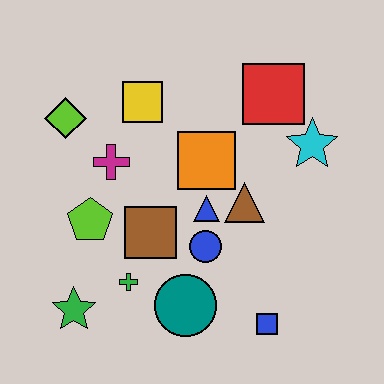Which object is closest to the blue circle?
The blue triangle is closest to the blue circle.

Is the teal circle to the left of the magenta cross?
No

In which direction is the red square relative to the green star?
The red square is above the green star.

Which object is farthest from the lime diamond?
The blue square is farthest from the lime diamond.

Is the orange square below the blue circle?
No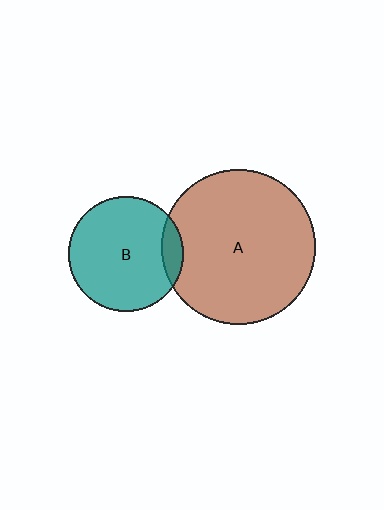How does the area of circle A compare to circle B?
Approximately 1.8 times.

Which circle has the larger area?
Circle A (brown).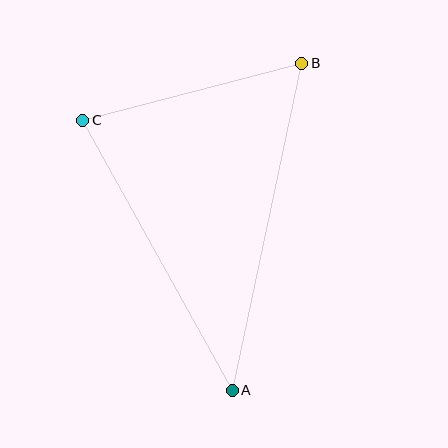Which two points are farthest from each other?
Points A and B are farthest from each other.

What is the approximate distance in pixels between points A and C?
The distance between A and C is approximately 309 pixels.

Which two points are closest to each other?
Points B and C are closest to each other.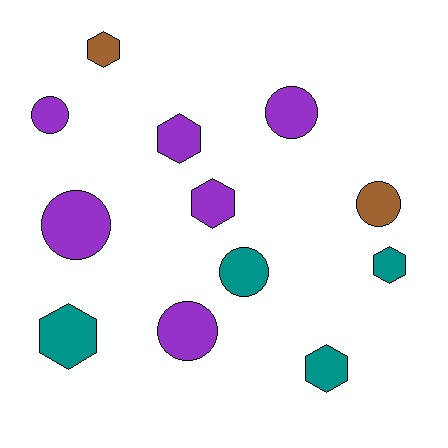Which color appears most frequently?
Purple, with 6 objects.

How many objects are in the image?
There are 12 objects.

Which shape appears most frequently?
Circle, with 6 objects.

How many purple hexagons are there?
There are 2 purple hexagons.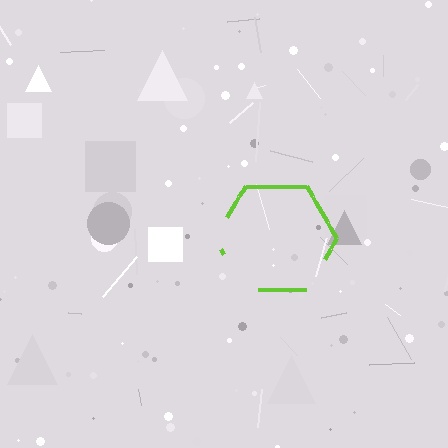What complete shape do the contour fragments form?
The contour fragments form a hexagon.